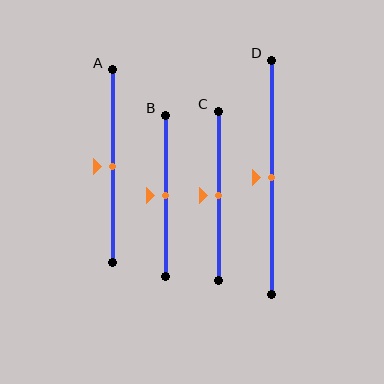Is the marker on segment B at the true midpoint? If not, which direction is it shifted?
Yes, the marker on segment B is at the true midpoint.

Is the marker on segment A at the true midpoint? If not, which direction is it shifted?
Yes, the marker on segment A is at the true midpoint.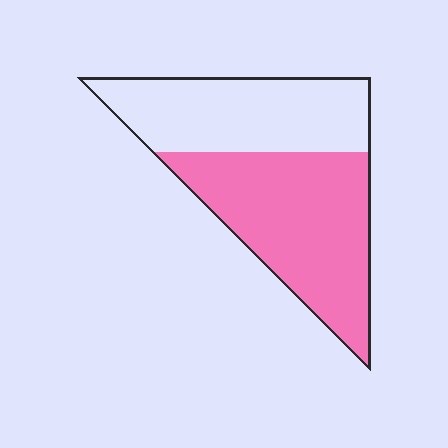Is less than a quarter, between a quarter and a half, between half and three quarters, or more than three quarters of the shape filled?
Between half and three quarters.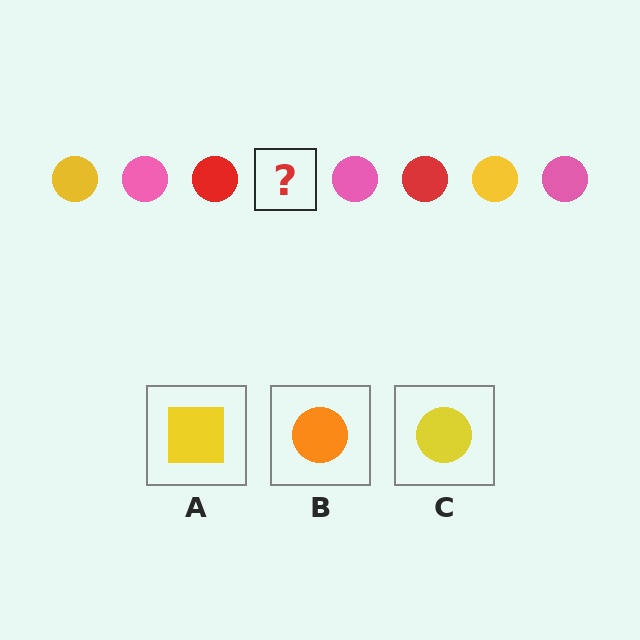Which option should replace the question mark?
Option C.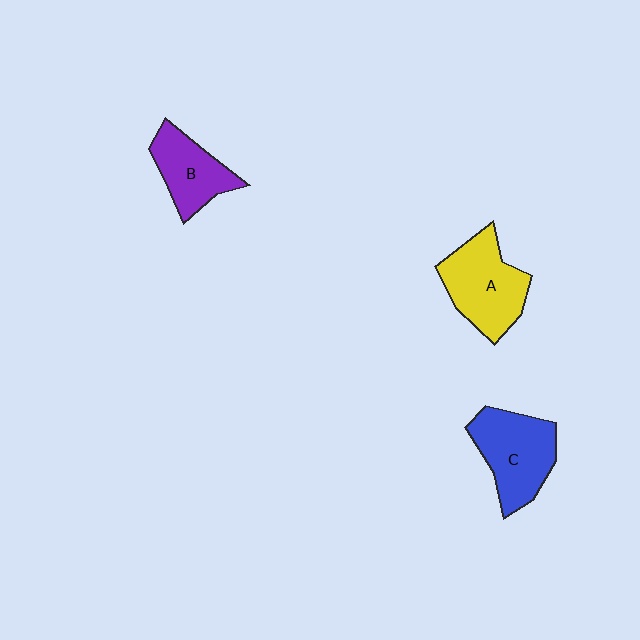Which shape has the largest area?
Shape A (yellow).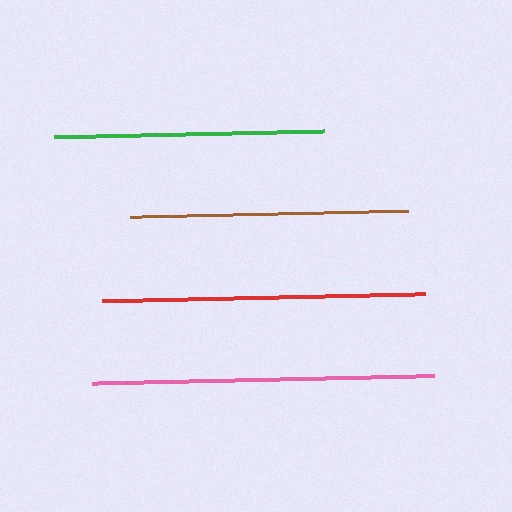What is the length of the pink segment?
The pink segment is approximately 342 pixels long.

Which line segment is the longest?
The pink line is the longest at approximately 342 pixels.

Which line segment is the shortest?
The green line is the shortest at approximately 270 pixels.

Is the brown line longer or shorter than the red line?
The red line is longer than the brown line.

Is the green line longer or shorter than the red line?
The red line is longer than the green line.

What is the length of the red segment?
The red segment is approximately 322 pixels long.